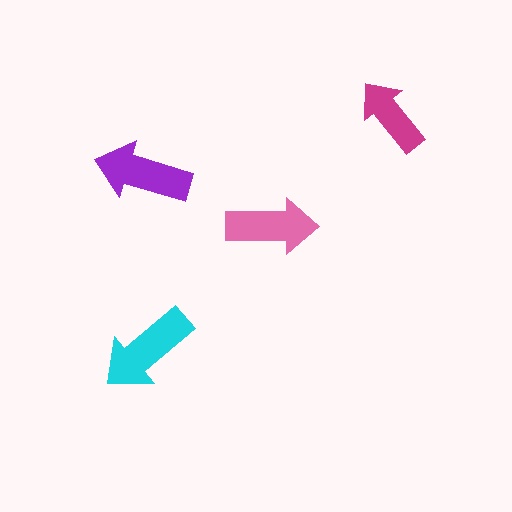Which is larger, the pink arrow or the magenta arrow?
The pink one.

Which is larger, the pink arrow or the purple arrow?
The purple one.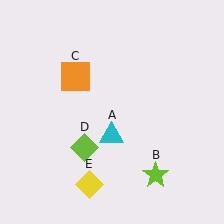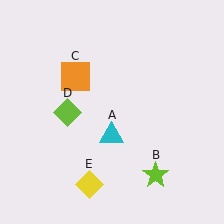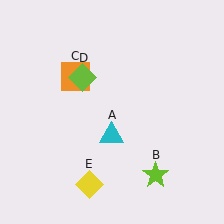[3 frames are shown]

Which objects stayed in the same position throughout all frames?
Cyan triangle (object A) and lime star (object B) and orange square (object C) and yellow diamond (object E) remained stationary.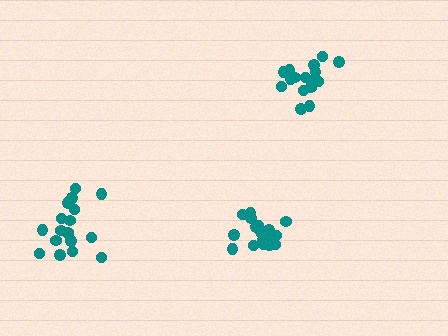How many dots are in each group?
Group 1: 19 dots, Group 2: 17 dots, Group 3: 19 dots (55 total).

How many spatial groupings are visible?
There are 3 spatial groupings.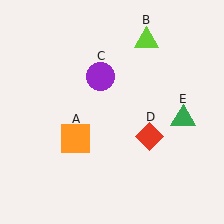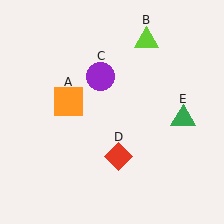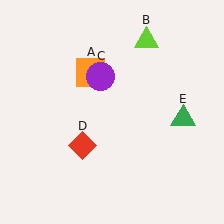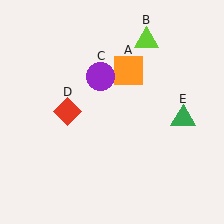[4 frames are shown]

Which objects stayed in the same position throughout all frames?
Lime triangle (object B) and purple circle (object C) and green triangle (object E) remained stationary.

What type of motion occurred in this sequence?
The orange square (object A), red diamond (object D) rotated clockwise around the center of the scene.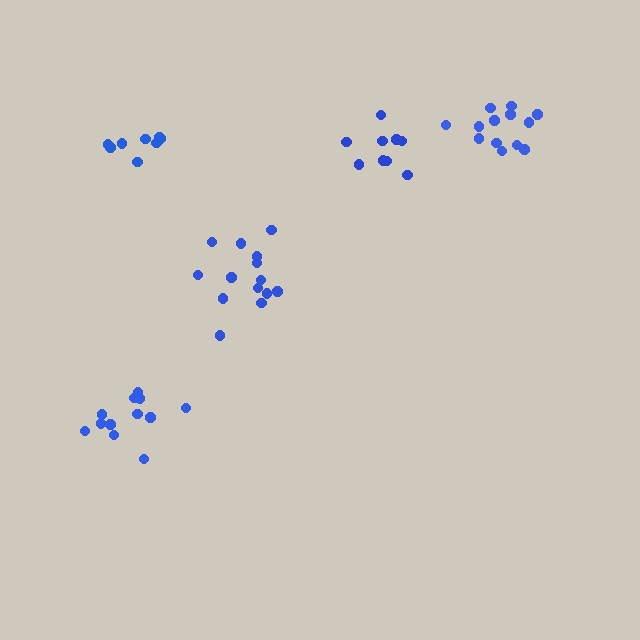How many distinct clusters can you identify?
There are 5 distinct clusters.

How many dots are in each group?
Group 1: 13 dots, Group 2: 9 dots, Group 3: 14 dots, Group 4: 12 dots, Group 5: 8 dots (56 total).